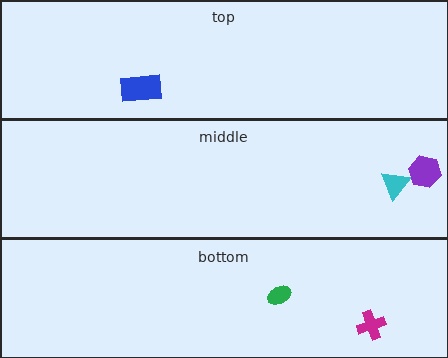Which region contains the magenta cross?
The bottom region.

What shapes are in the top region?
The blue rectangle.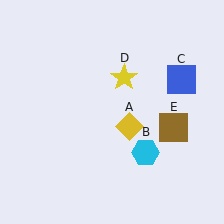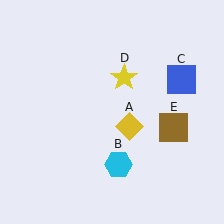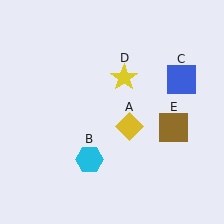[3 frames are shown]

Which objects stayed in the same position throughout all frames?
Yellow diamond (object A) and blue square (object C) and yellow star (object D) and brown square (object E) remained stationary.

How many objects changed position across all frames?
1 object changed position: cyan hexagon (object B).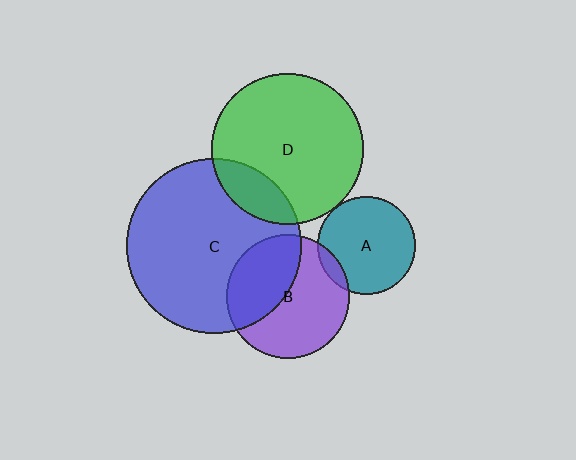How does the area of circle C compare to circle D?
Approximately 1.3 times.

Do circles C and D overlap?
Yes.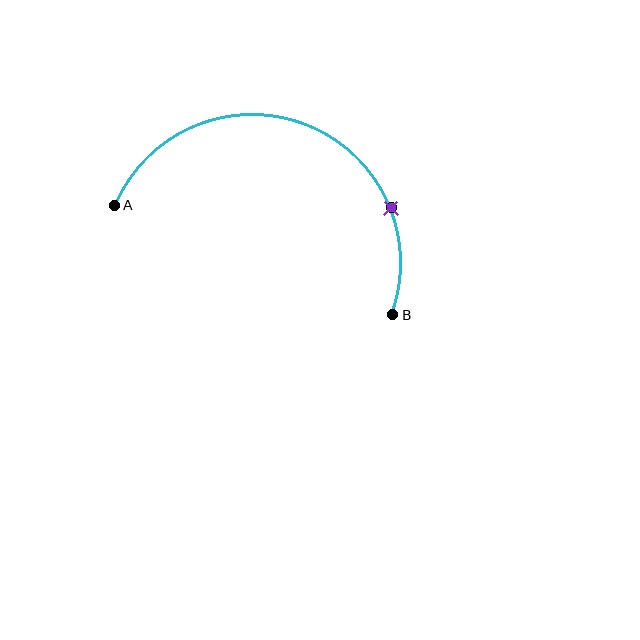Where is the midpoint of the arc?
The arc midpoint is the point on the curve farthest from the straight line joining A and B. It sits above that line.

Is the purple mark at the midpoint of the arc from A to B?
No. The purple mark lies on the arc but is closer to endpoint B. The arc midpoint would be at the point on the curve equidistant along the arc from both A and B.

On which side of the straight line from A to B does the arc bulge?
The arc bulges above the straight line connecting A and B.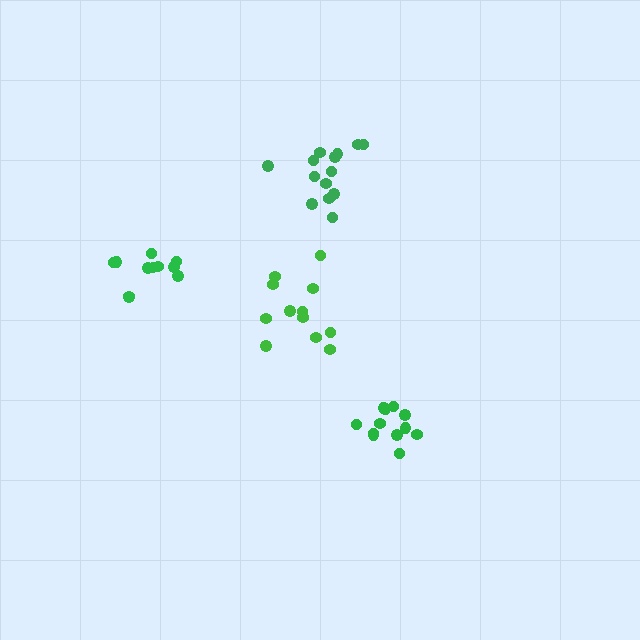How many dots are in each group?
Group 1: 11 dots, Group 2: 12 dots, Group 3: 12 dots, Group 4: 14 dots (49 total).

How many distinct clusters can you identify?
There are 4 distinct clusters.